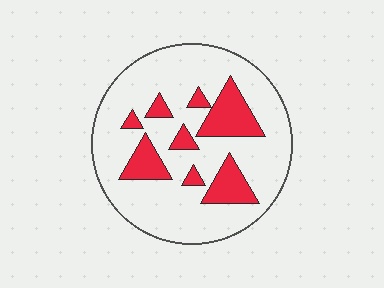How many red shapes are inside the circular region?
8.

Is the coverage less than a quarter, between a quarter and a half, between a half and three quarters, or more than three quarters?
Less than a quarter.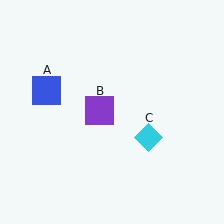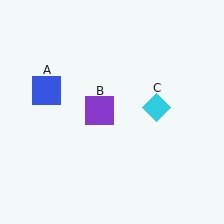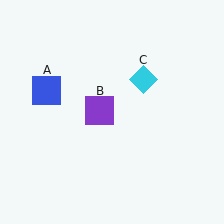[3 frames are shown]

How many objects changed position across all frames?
1 object changed position: cyan diamond (object C).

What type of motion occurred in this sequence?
The cyan diamond (object C) rotated counterclockwise around the center of the scene.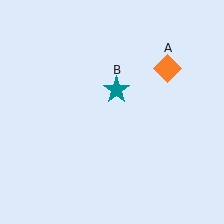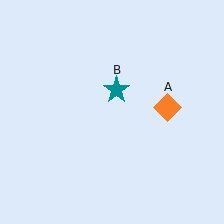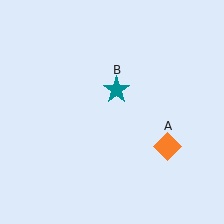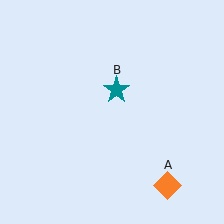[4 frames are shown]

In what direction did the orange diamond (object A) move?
The orange diamond (object A) moved down.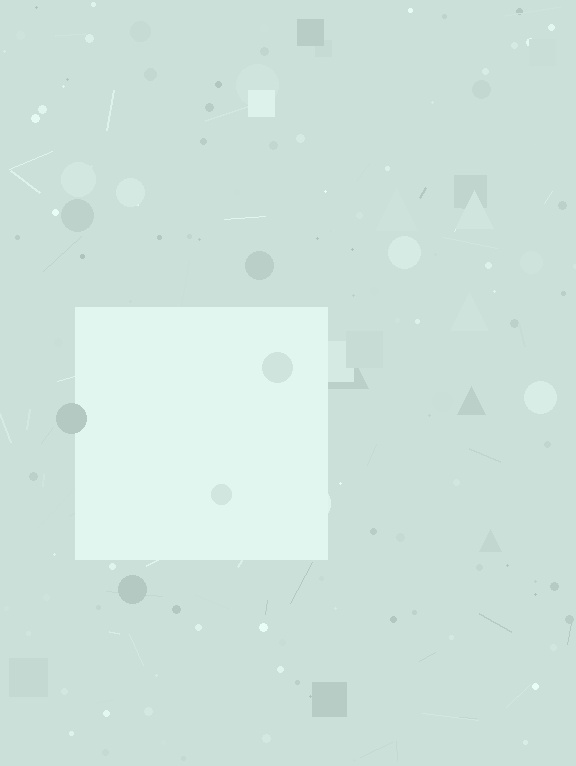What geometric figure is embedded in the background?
A square is embedded in the background.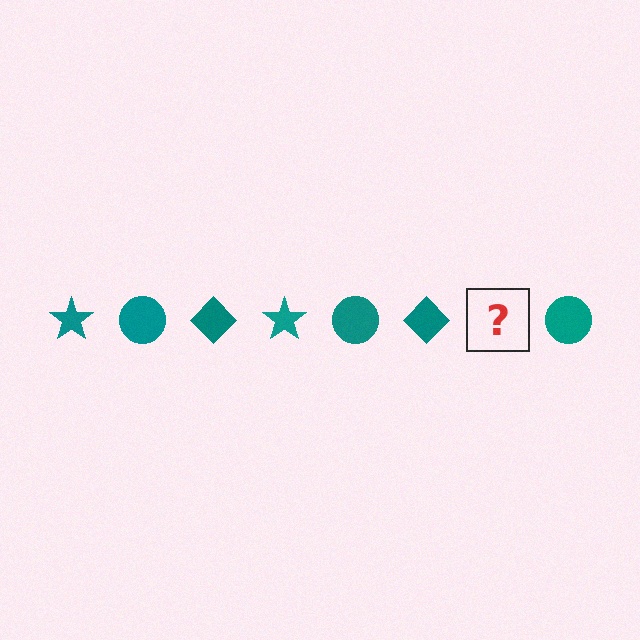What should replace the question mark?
The question mark should be replaced with a teal star.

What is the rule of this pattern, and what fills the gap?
The rule is that the pattern cycles through star, circle, diamond shapes in teal. The gap should be filled with a teal star.